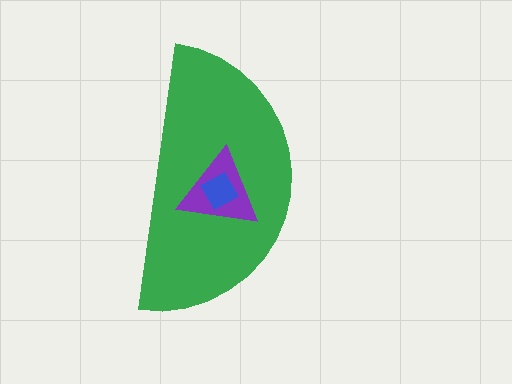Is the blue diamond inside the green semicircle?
Yes.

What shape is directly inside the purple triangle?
The blue diamond.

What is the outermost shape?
The green semicircle.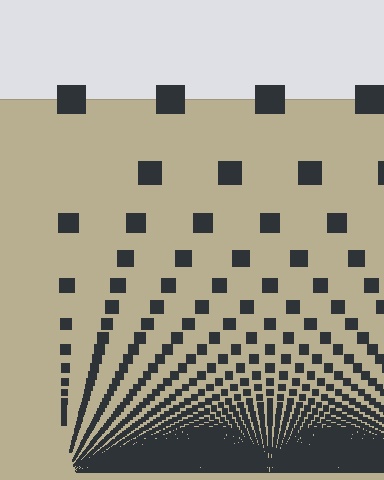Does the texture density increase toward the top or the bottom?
Density increases toward the bottom.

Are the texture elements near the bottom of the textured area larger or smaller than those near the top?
Smaller. The gradient is inverted — elements near the bottom are smaller and denser.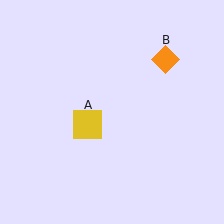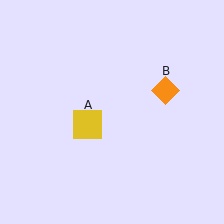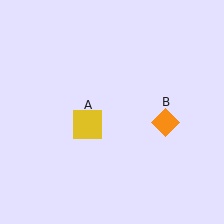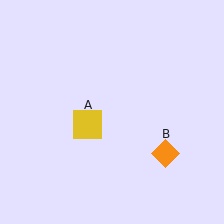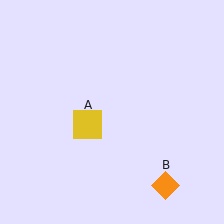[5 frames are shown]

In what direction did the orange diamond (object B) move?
The orange diamond (object B) moved down.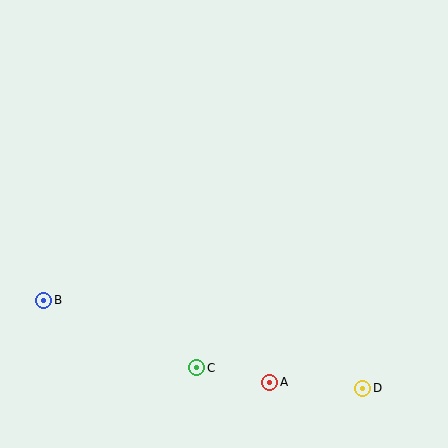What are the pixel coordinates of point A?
Point A is at (270, 382).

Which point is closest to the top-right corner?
Point D is closest to the top-right corner.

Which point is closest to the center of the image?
Point C at (197, 368) is closest to the center.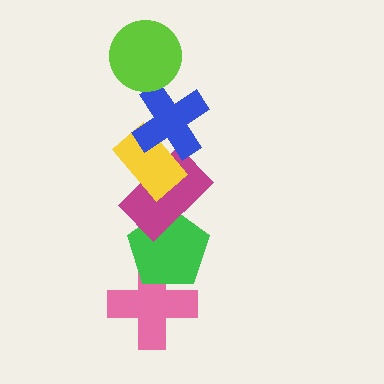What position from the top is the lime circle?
The lime circle is 1st from the top.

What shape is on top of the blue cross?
The lime circle is on top of the blue cross.